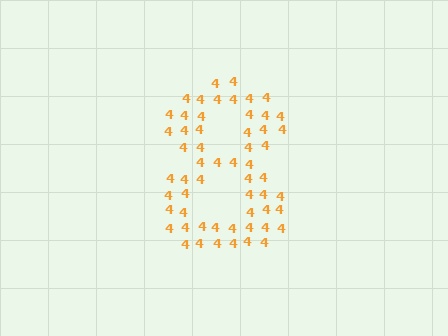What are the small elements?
The small elements are digit 4's.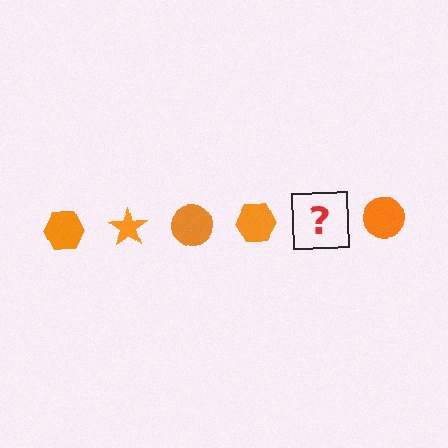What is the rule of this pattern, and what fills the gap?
The rule is that the pattern cycles through hexagon, star, circle shapes in orange. The gap should be filled with an orange star.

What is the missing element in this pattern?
The missing element is an orange star.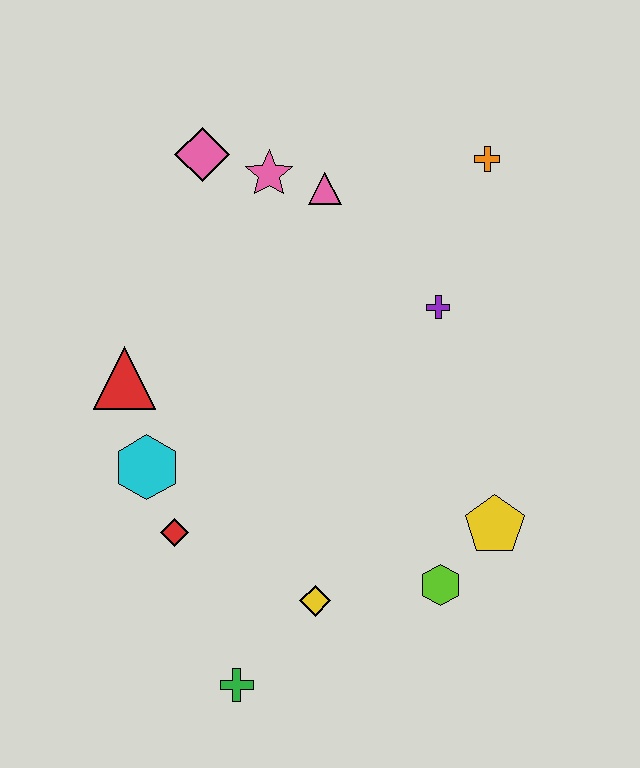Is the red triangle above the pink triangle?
No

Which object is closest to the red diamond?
The cyan hexagon is closest to the red diamond.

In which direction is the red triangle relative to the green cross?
The red triangle is above the green cross.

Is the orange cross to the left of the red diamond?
No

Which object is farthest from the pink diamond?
The green cross is farthest from the pink diamond.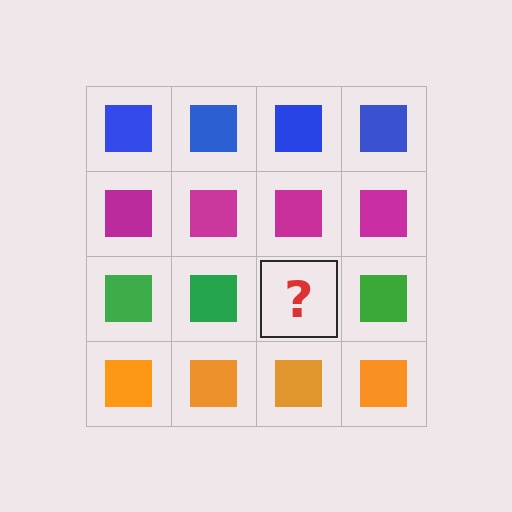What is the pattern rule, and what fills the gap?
The rule is that each row has a consistent color. The gap should be filled with a green square.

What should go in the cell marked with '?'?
The missing cell should contain a green square.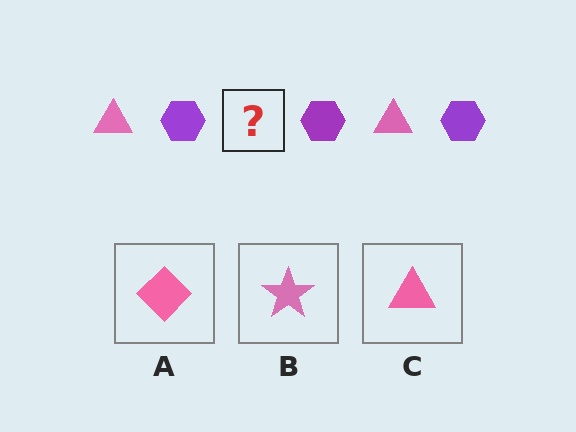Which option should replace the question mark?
Option C.